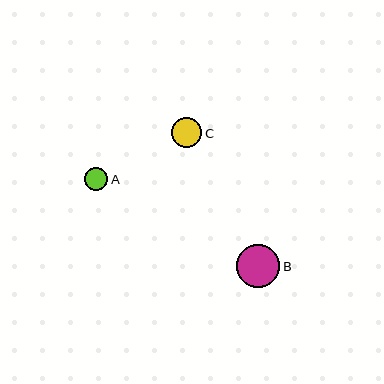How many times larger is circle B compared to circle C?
Circle B is approximately 1.4 times the size of circle C.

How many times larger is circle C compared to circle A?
Circle C is approximately 1.3 times the size of circle A.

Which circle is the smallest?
Circle A is the smallest with a size of approximately 23 pixels.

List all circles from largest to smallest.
From largest to smallest: B, C, A.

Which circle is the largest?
Circle B is the largest with a size of approximately 43 pixels.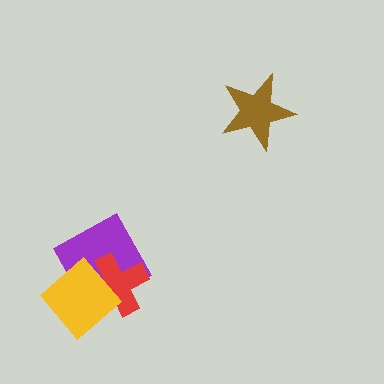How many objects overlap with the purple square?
2 objects overlap with the purple square.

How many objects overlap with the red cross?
2 objects overlap with the red cross.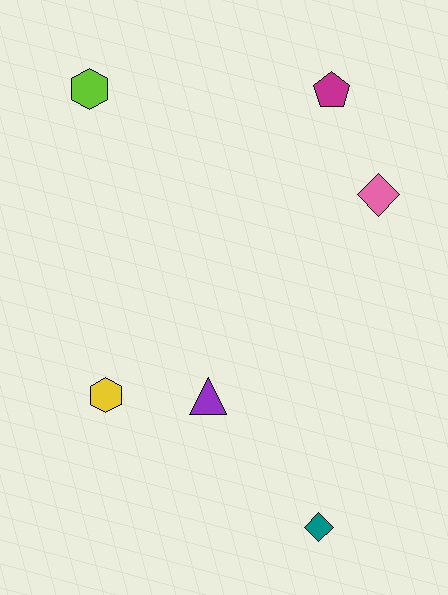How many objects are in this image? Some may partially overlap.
There are 6 objects.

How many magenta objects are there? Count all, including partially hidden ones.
There is 1 magenta object.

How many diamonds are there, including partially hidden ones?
There are 2 diamonds.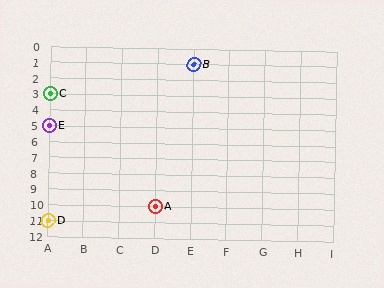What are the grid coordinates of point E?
Point E is at grid coordinates (A, 5).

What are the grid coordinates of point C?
Point C is at grid coordinates (A, 3).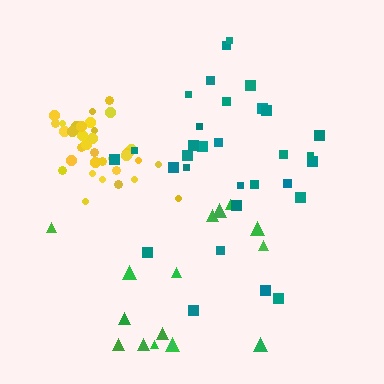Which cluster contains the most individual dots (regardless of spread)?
Yellow (34).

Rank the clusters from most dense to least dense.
yellow, teal, green.